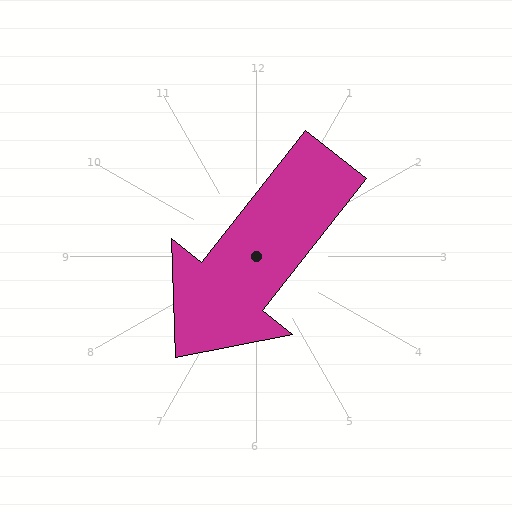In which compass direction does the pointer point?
Southwest.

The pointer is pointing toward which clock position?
Roughly 7 o'clock.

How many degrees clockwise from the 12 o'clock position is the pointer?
Approximately 218 degrees.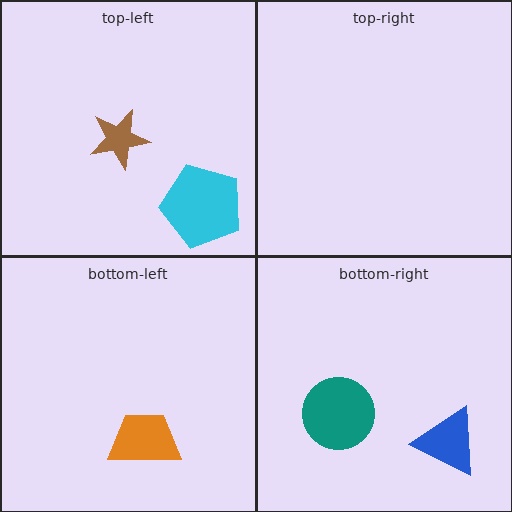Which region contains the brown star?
The top-left region.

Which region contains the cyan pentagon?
The top-left region.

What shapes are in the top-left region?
The brown star, the cyan pentagon.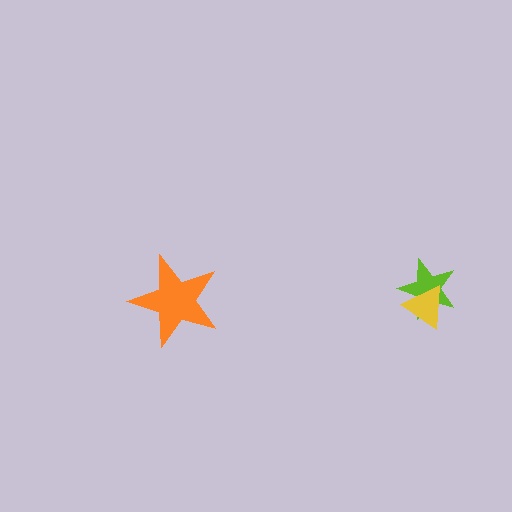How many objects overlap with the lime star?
1 object overlaps with the lime star.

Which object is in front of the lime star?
The yellow triangle is in front of the lime star.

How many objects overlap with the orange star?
0 objects overlap with the orange star.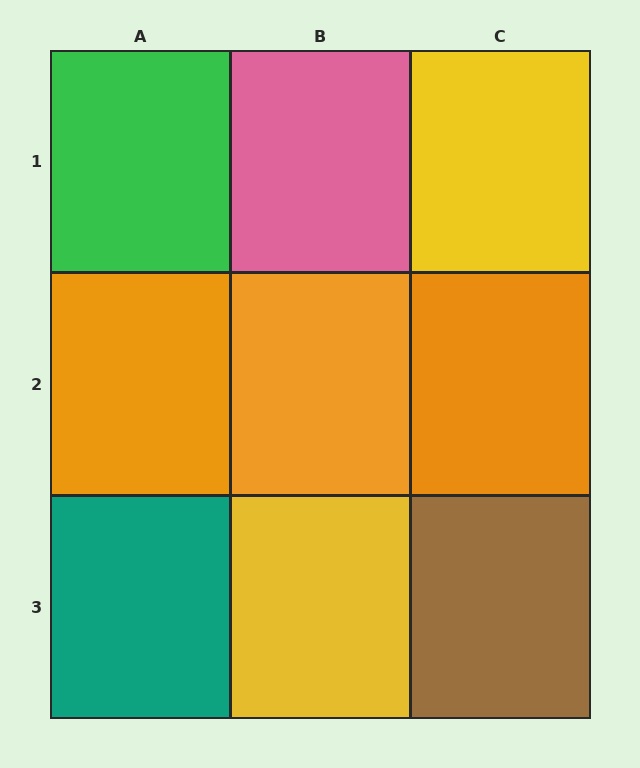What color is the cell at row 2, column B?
Orange.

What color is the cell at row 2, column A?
Orange.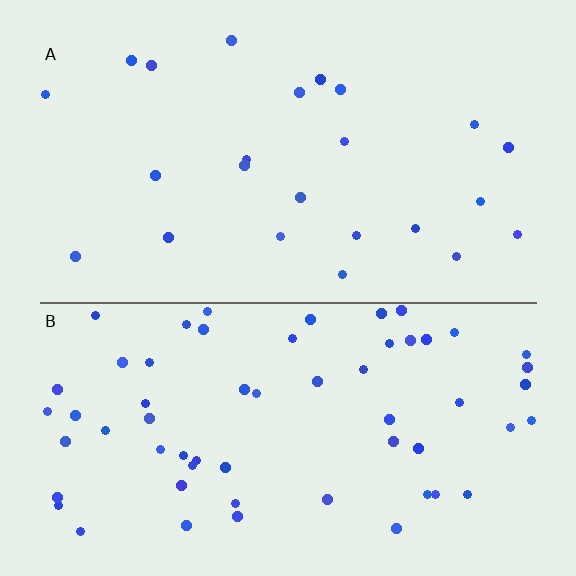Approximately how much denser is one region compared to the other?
Approximately 2.5× — region B over region A.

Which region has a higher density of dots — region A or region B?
B (the bottom).